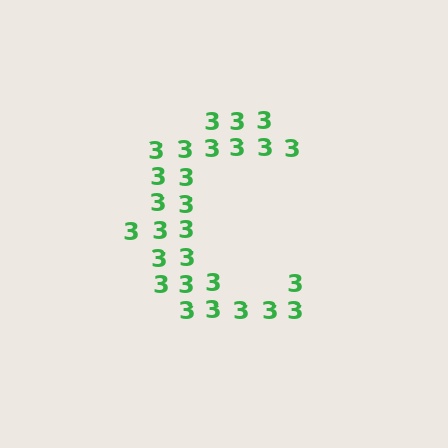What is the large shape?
The large shape is the letter C.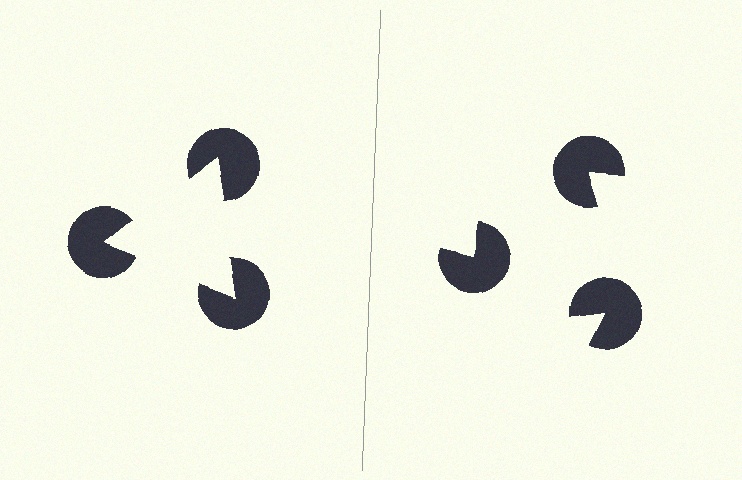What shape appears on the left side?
An illusory triangle.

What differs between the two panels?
The pac-man discs are positioned identically on both sides; only the wedge orientations differ. On the left they align to a triangle; on the right they are misaligned.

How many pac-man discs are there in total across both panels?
6 — 3 on each side.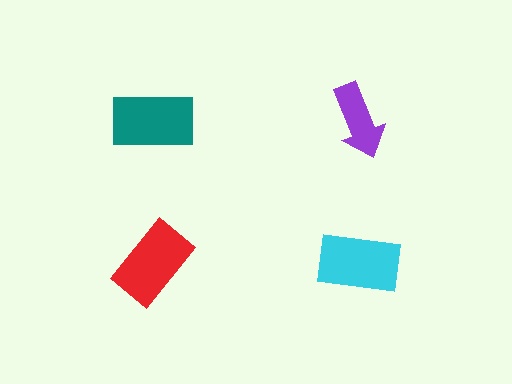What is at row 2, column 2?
A cyan rectangle.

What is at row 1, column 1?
A teal rectangle.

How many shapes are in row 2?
2 shapes.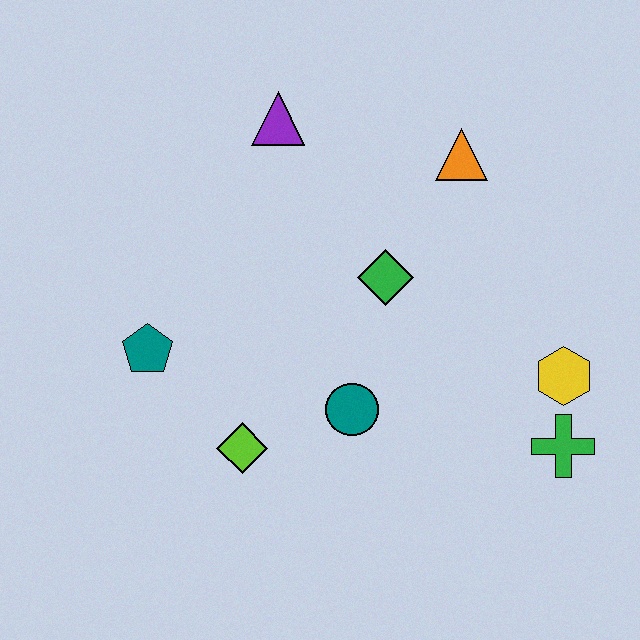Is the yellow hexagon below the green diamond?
Yes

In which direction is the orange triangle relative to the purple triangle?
The orange triangle is to the right of the purple triangle.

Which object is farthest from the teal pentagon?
The green cross is farthest from the teal pentagon.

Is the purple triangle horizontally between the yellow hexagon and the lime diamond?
Yes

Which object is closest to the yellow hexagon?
The green cross is closest to the yellow hexagon.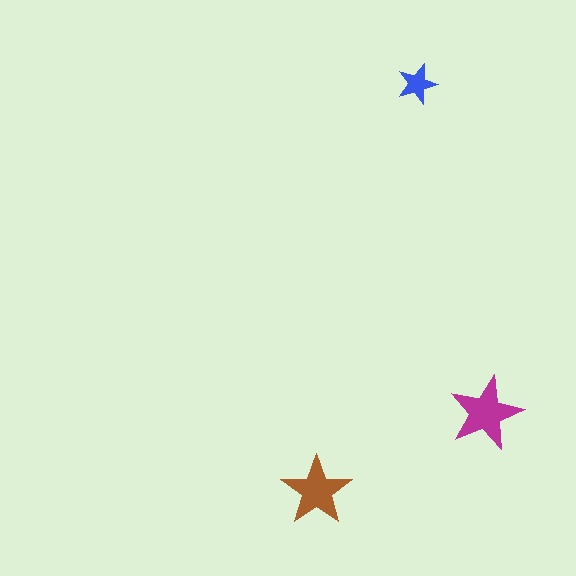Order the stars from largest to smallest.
the magenta one, the brown one, the blue one.